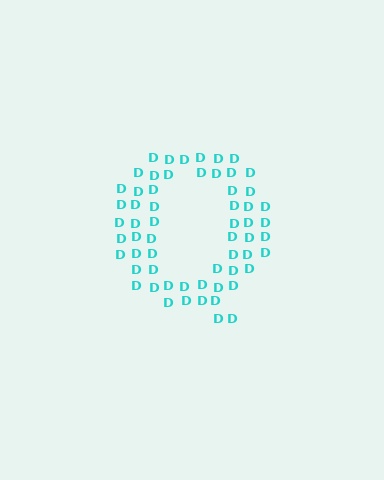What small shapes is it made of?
It is made of small letter D's.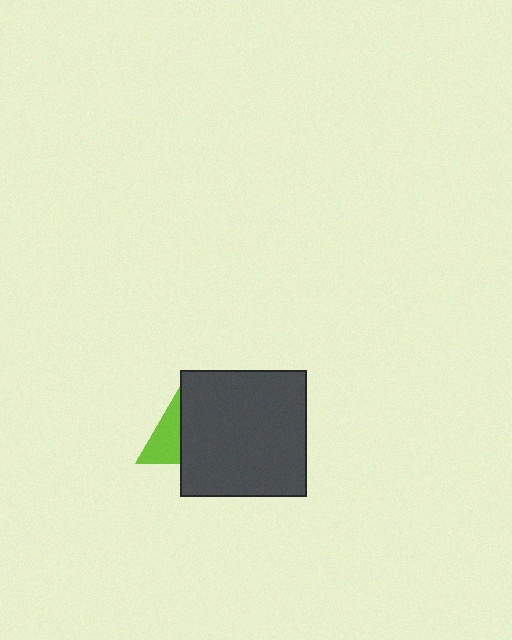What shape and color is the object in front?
The object in front is a dark gray square.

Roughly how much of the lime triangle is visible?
A small part of it is visible (roughly 44%).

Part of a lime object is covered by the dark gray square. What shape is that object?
It is a triangle.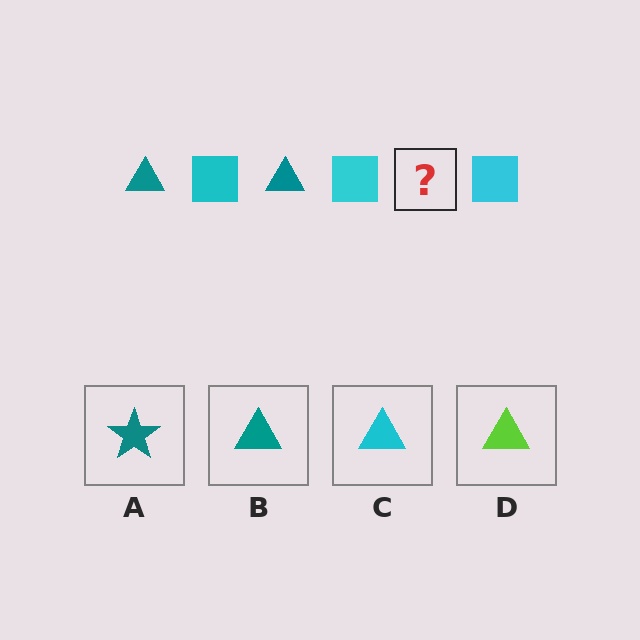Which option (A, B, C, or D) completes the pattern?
B.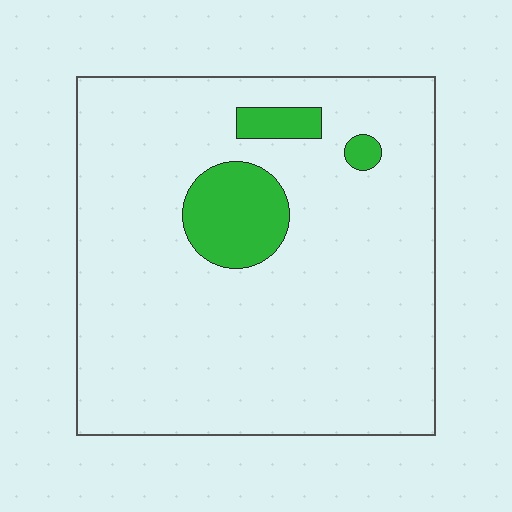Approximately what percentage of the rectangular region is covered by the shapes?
Approximately 10%.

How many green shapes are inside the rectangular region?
3.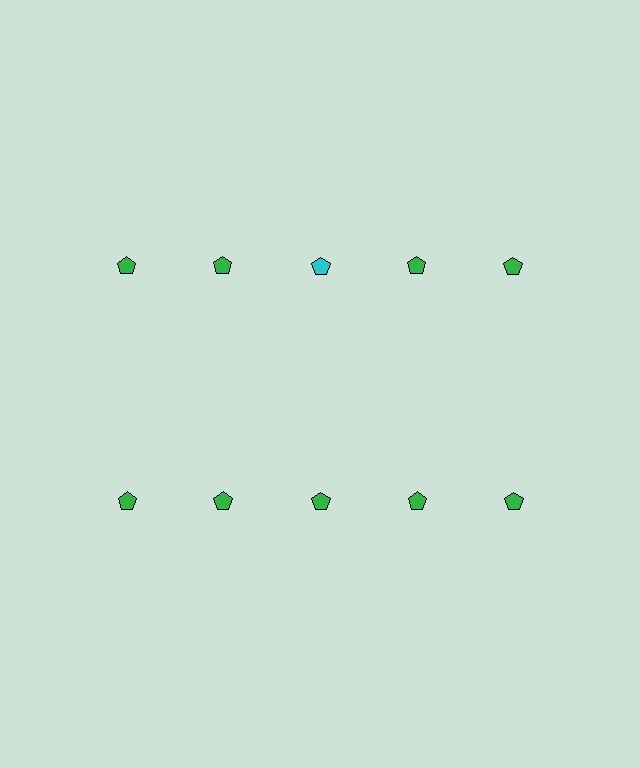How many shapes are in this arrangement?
There are 10 shapes arranged in a grid pattern.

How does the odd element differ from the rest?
It has a different color: cyan instead of green.